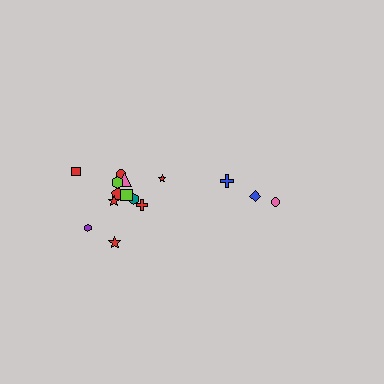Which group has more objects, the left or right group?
The left group.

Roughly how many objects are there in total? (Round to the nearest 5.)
Roughly 15 objects in total.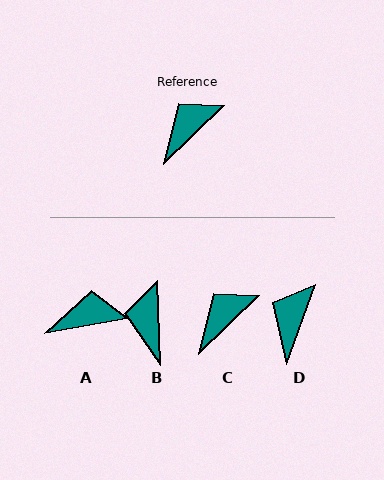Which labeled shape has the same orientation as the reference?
C.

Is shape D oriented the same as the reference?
No, it is off by about 27 degrees.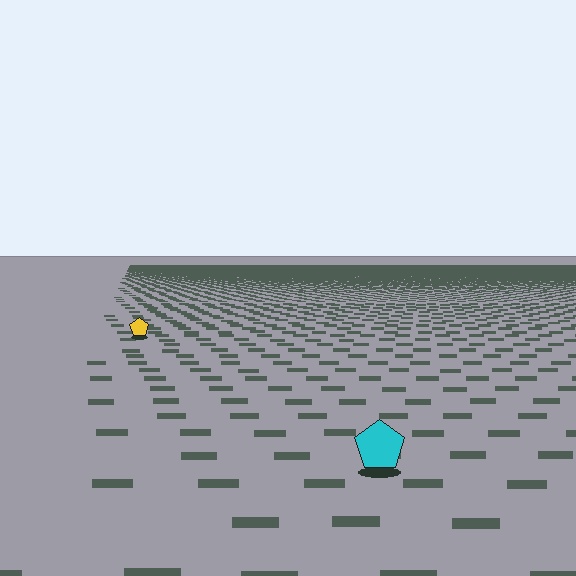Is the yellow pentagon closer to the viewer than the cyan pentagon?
No. The cyan pentagon is closer — you can tell from the texture gradient: the ground texture is coarser near it.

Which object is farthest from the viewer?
The yellow pentagon is farthest from the viewer. It appears smaller and the ground texture around it is denser.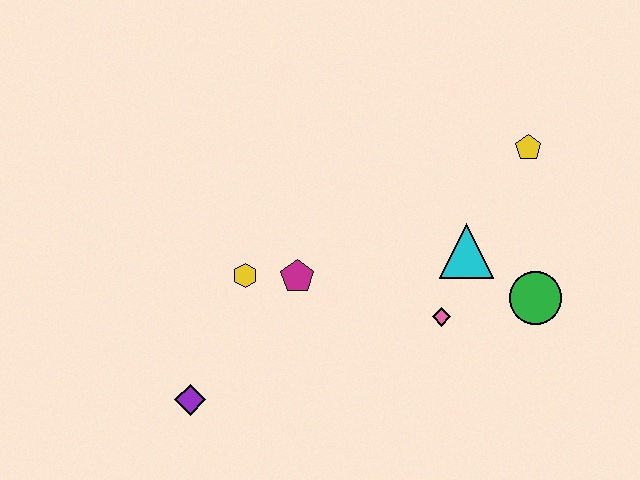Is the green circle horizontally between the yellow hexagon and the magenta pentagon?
No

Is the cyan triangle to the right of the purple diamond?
Yes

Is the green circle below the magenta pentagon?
Yes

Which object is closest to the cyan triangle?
The pink diamond is closest to the cyan triangle.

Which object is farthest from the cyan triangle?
The purple diamond is farthest from the cyan triangle.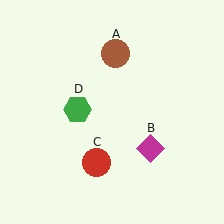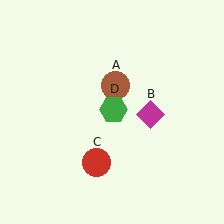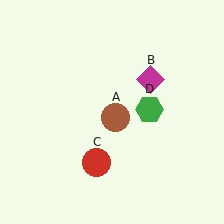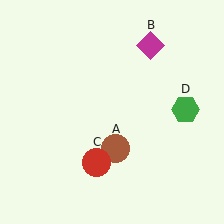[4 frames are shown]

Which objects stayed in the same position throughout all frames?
Red circle (object C) remained stationary.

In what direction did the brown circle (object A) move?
The brown circle (object A) moved down.